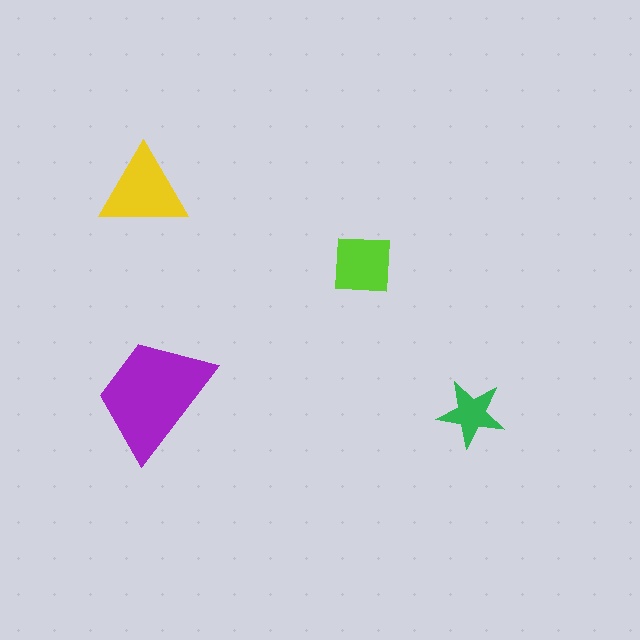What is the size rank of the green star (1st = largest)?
4th.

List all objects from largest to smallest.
The purple trapezoid, the yellow triangle, the lime square, the green star.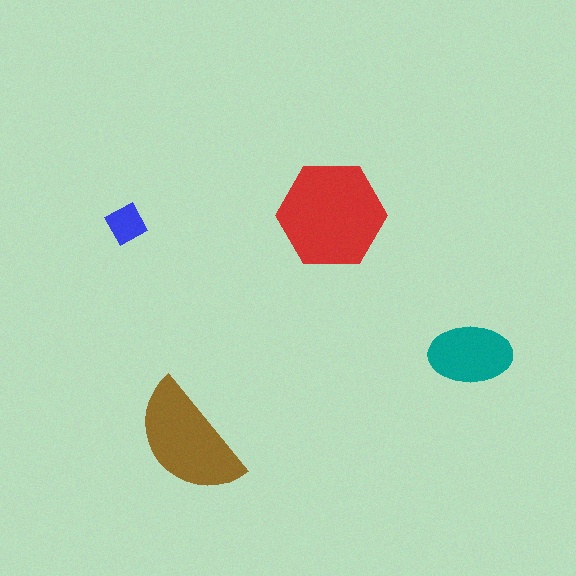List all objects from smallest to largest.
The blue square, the teal ellipse, the brown semicircle, the red hexagon.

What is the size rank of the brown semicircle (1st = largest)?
2nd.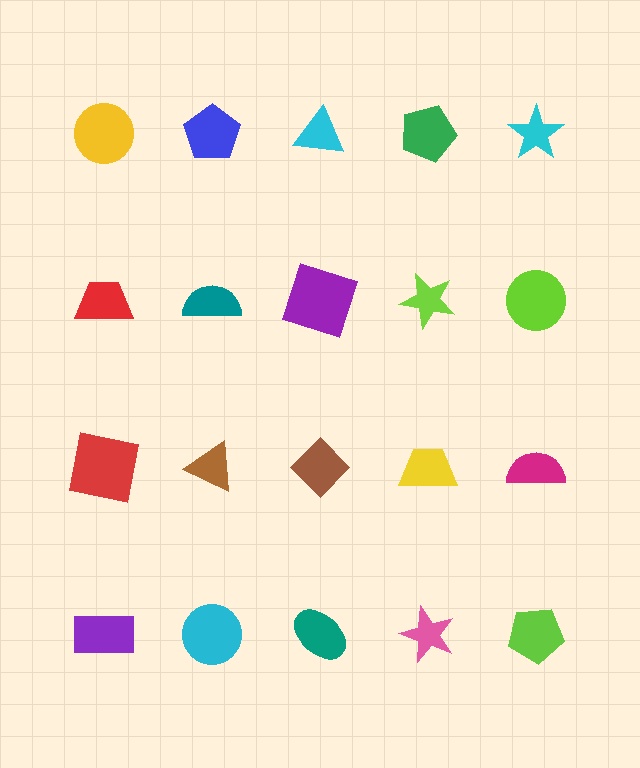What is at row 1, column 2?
A blue pentagon.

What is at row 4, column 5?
A lime pentagon.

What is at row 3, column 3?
A brown diamond.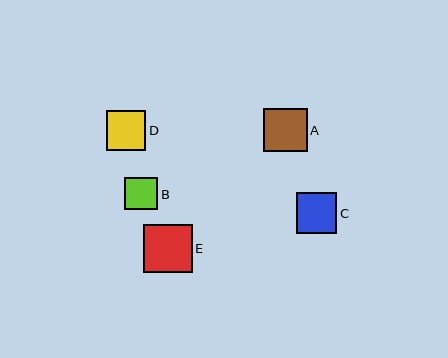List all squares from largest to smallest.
From largest to smallest: E, A, C, D, B.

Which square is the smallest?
Square B is the smallest with a size of approximately 33 pixels.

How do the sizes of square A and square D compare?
Square A and square D are approximately the same size.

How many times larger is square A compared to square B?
Square A is approximately 1.3 times the size of square B.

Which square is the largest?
Square E is the largest with a size of approximately 49 pixels.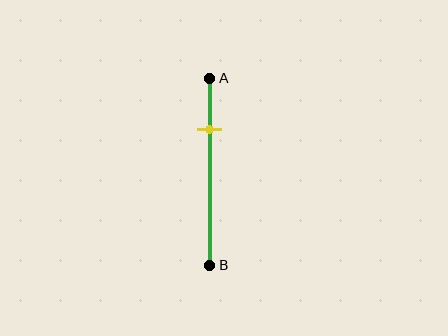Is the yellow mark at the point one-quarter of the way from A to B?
Yes, the mark is approximately at the one-quarter point.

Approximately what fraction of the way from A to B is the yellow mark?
The yellow mark is approximately 30% of the way from A to B.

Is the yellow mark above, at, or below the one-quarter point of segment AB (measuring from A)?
The yellow mark is approximately at the one-quarter point of segment AB.